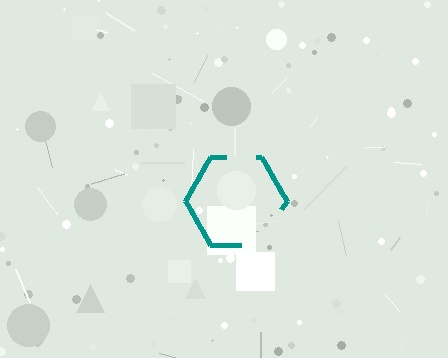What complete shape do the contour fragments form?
The contour fragments form a hexagon.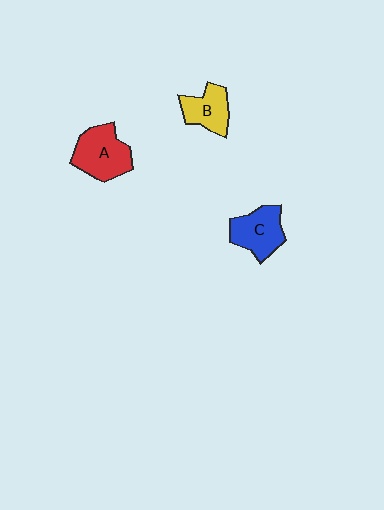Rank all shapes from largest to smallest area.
From largest to smallest: A (red), C (blue), B (yellow).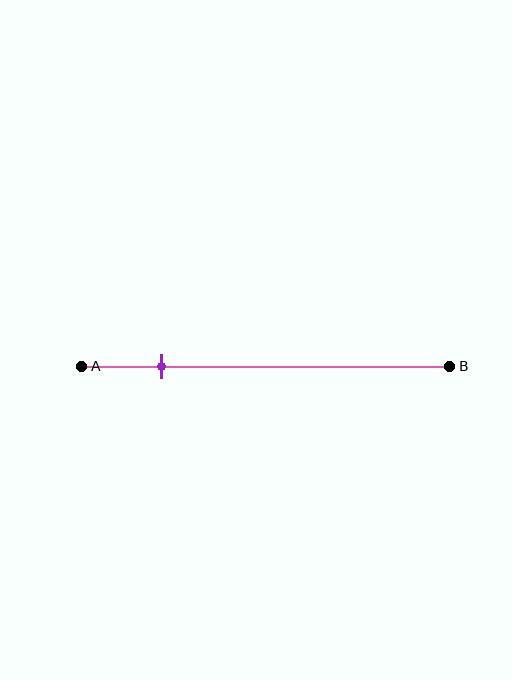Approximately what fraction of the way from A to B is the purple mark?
The purple mark is approximately 20% of the way from A to B.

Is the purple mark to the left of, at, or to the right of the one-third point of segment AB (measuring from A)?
The purple mark is to the left of the one-third point of segment AB.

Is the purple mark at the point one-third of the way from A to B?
No, the mark is at about 20% from A, not at the 33% one-third point.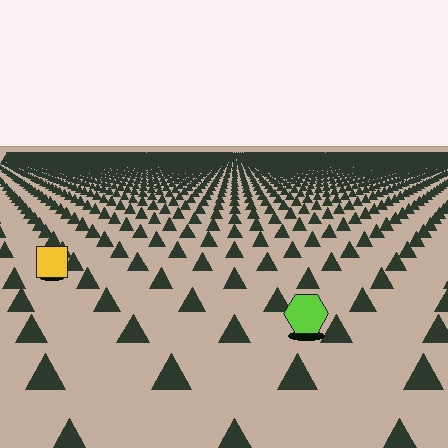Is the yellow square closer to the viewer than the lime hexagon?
No. The lime hexagon is closer — you can tell from the texture gradient: the ground texture is coarser near it.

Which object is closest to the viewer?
The lime hexagon is closest. The texture marks near it are larger and more spread out.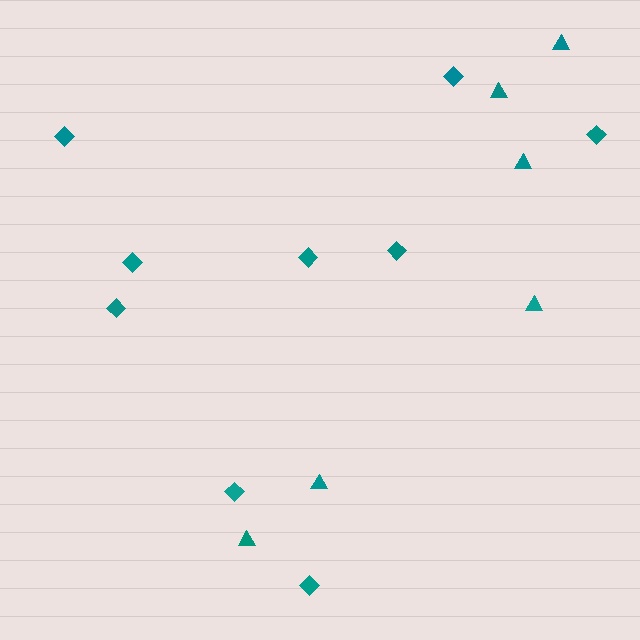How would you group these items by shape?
There are 2 groups: one group of triangles (6) and one group of diamonds (9).